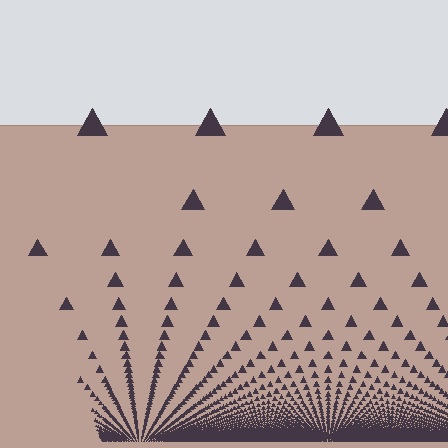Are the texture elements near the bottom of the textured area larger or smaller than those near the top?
Smaller. The gradient is inverted — elements near the bottom are smaller and denser.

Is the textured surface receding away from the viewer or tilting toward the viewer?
The surface appears to tilt toward the viewer. Texture elements get larger and sparser toward the top.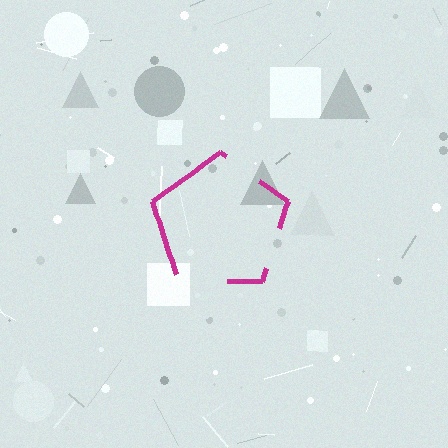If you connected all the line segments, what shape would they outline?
They would outline a pentagon.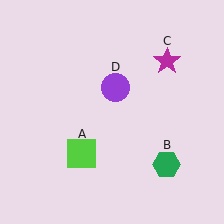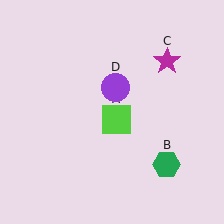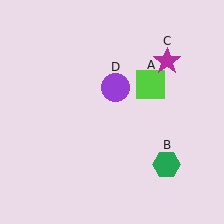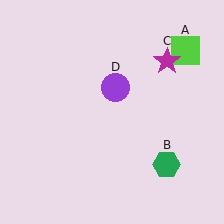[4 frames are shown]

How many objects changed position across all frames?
1 object changed position: lime square (object A).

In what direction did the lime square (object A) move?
The lime square (object A) moved up and to the right.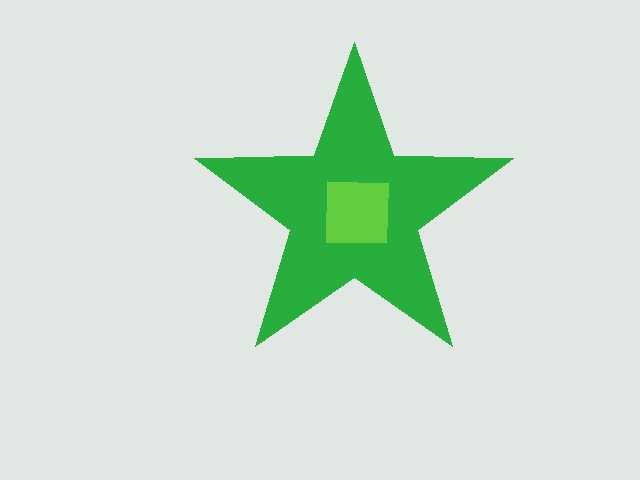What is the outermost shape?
The green star.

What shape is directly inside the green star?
The lime square.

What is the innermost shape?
The lime square.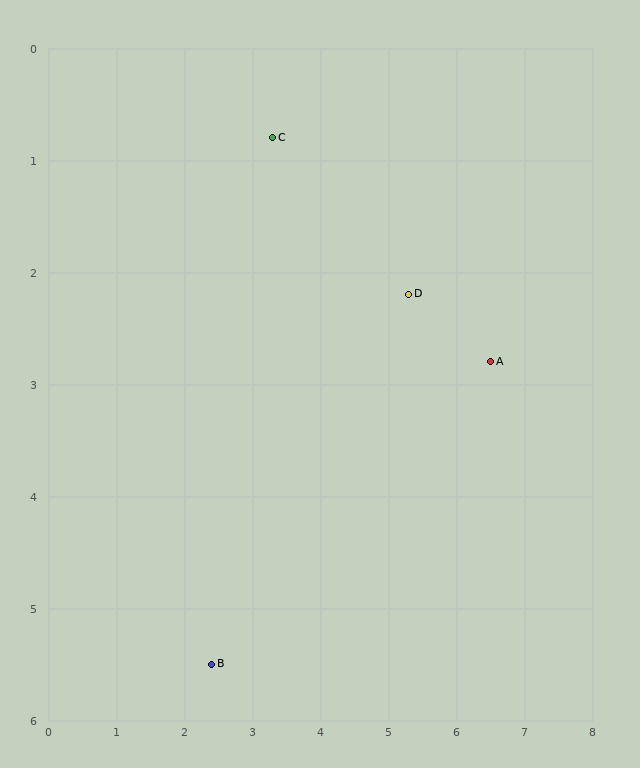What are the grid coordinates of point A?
Point A is at approximately (6.5, 2.8).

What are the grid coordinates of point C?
Point C is at approximately (3.3, 0.8).